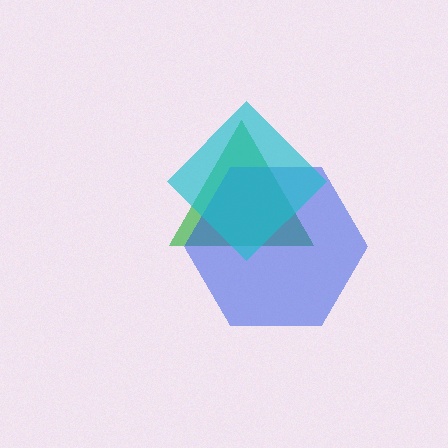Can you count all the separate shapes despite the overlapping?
Yes, there are 3 separate shapes.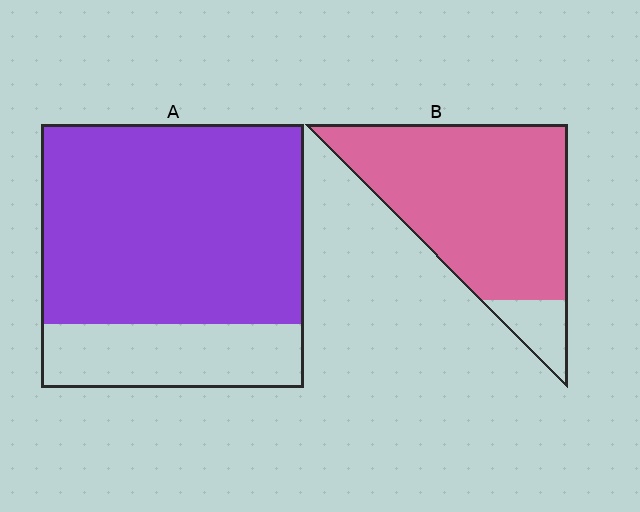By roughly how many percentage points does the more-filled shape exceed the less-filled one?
By roughly 15 percentage points (B over A).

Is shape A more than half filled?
Yes.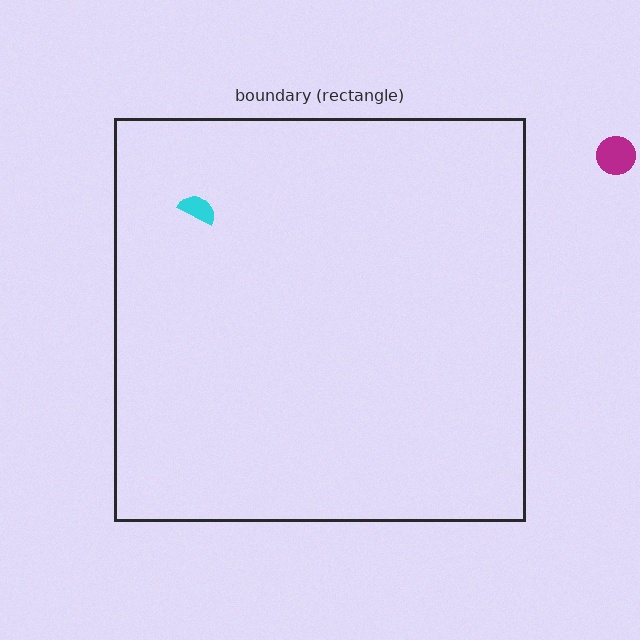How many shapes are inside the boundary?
1 inside, 1 outside.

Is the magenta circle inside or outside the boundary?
Outside.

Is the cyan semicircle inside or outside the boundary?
Inside.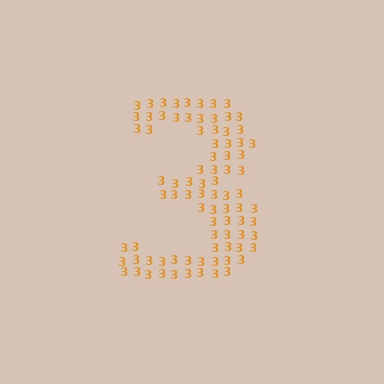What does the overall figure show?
The overall figure shows the digit 3.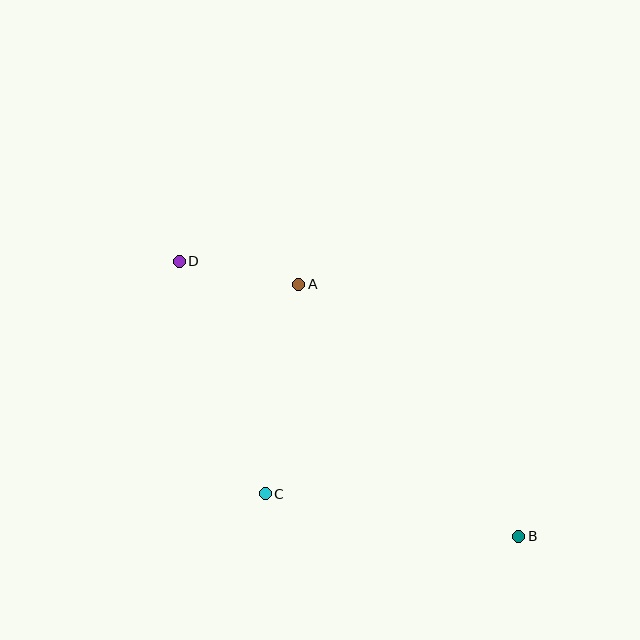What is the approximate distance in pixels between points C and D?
The distance between C and D is approximately 248 pixels.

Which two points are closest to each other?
Points A and D are closest to each other.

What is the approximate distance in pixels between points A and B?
The distance between A and B is approximately 334 pixels.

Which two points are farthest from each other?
Points B and D are farthest from each other.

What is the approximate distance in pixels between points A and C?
The distance between A and C is approximately 212 pixels.